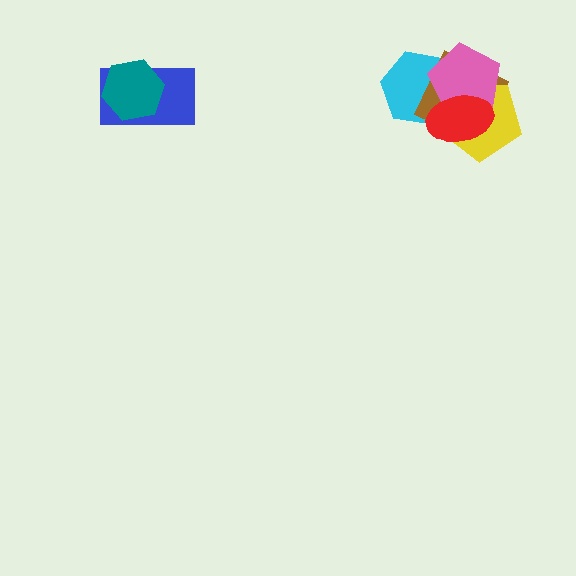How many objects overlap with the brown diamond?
4 objects overlap with the brown diamond.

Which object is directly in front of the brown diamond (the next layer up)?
The yellow pentagon is directly in front of the brown diamond.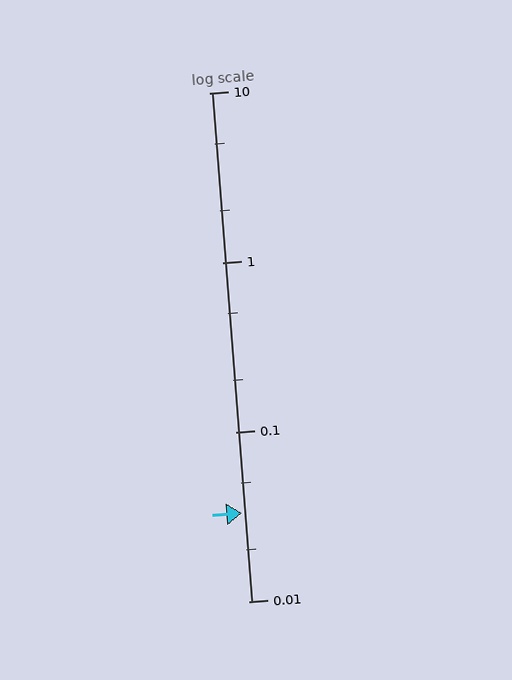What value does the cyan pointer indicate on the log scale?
The pointer indicates approximately 0.033.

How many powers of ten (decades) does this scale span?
The scale spans 3 decades, from 0.01 to 10.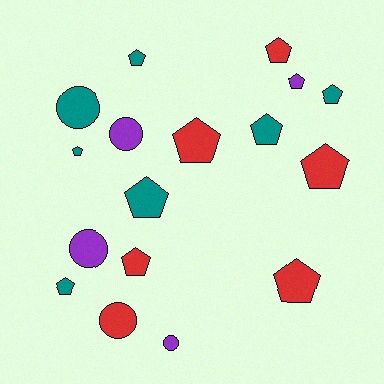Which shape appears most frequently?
Pentagon, with 12 objects.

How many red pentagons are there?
There are 5 red pentagons.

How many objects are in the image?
There are 17 objects.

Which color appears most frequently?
Teal, with 7 objects.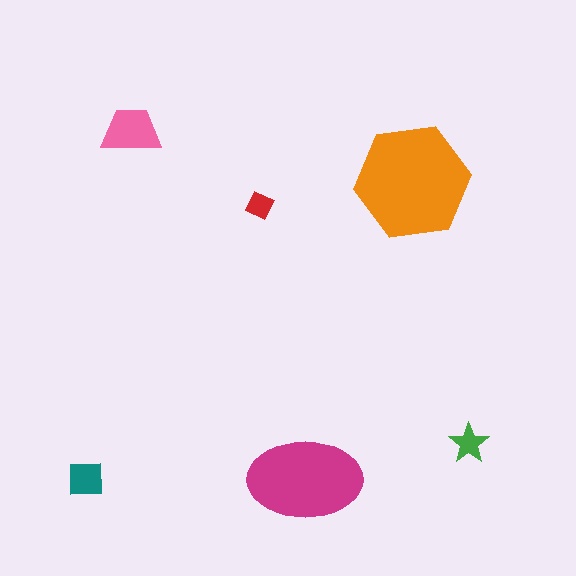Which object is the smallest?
The red diamond.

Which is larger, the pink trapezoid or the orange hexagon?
The orange hexagon.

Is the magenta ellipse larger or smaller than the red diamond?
Larger.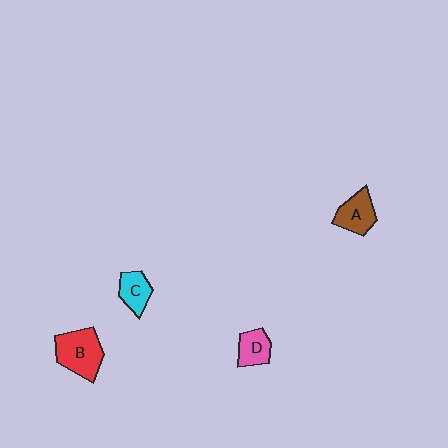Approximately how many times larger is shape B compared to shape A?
Approximately 1.4 times.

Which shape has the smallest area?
Shape D (pink).